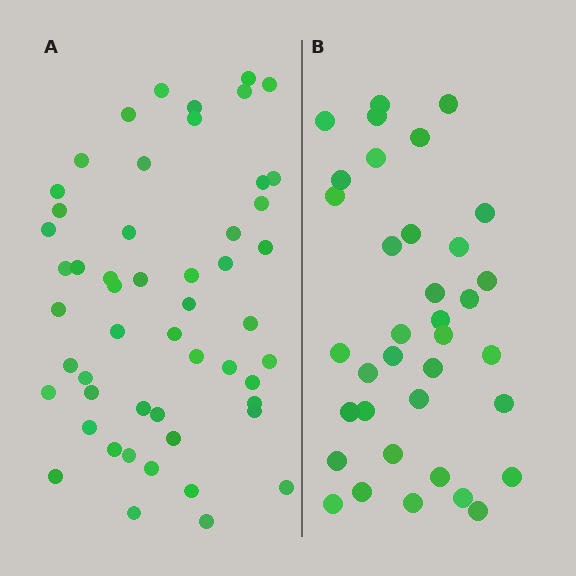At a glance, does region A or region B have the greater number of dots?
Region A (the left region) has more dots.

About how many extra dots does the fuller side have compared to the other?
Region A has approximately 15 more dots than region B.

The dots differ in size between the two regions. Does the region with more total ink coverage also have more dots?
No. Region B has more total ink coverage because its dots are larger, but region A actually contains more individual dots. Total area can be misleading — the number of items is what matters here.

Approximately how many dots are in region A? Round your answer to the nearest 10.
About 50 dots. (The exact count is 52, which rounds to 50.)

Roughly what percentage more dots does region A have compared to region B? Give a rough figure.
About 45% more.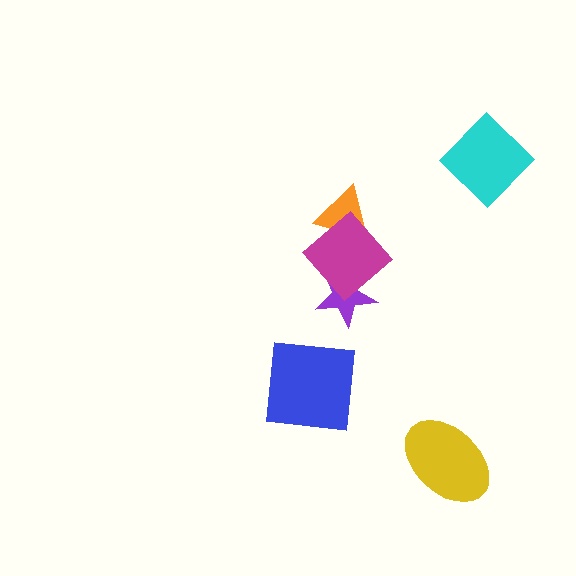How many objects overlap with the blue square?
0 objects overlap with the blue square.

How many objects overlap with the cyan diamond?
0 objects overlap with the cyan diamond.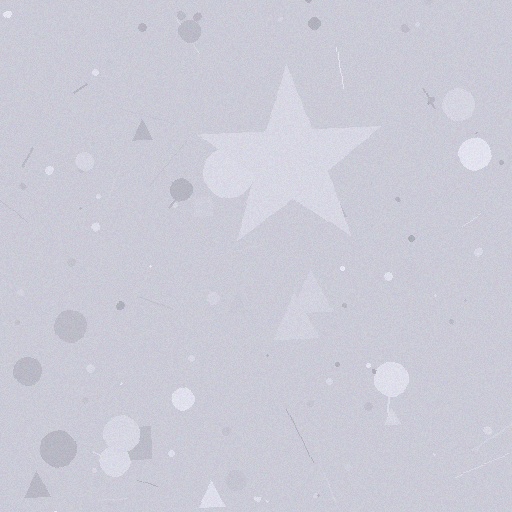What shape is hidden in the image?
A star is hidden in the image.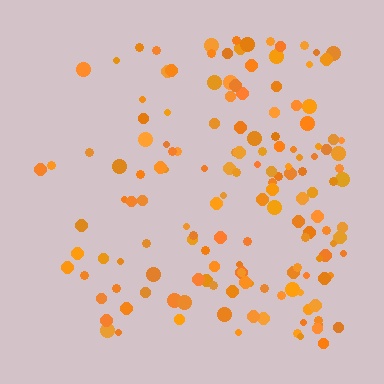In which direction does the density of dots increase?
From left to right, with the right side densest.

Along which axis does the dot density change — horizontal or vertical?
Horizontal.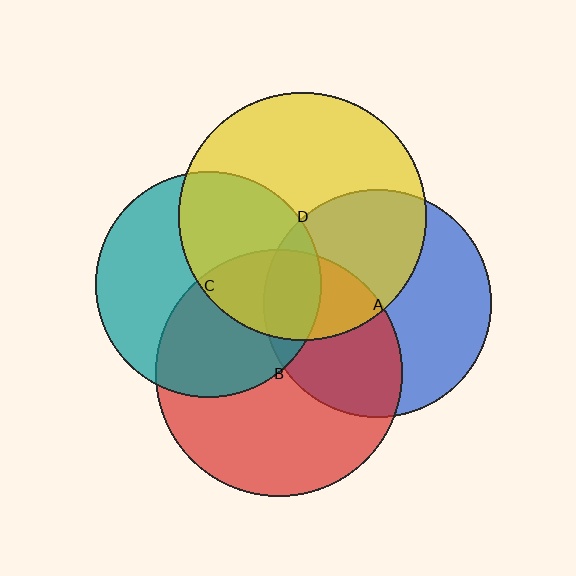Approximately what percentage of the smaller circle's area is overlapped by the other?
Approximately 45%.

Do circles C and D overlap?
Yes.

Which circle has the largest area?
Circle D (yellow).